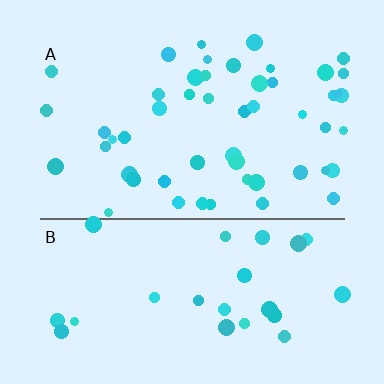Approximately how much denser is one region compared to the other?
Approximately 1.9× — region A over region B.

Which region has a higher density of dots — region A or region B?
A (the top).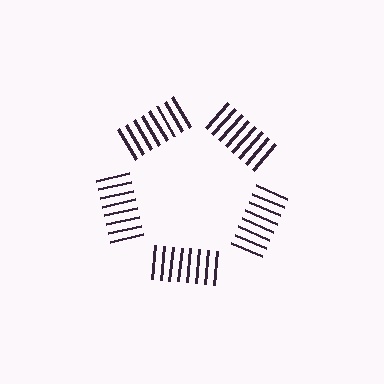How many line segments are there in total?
40 — 8 along each of the 5 edges.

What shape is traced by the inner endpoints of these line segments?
An illusory pentagon — the line segments terminate on its edges but no continuous stroke is drawn.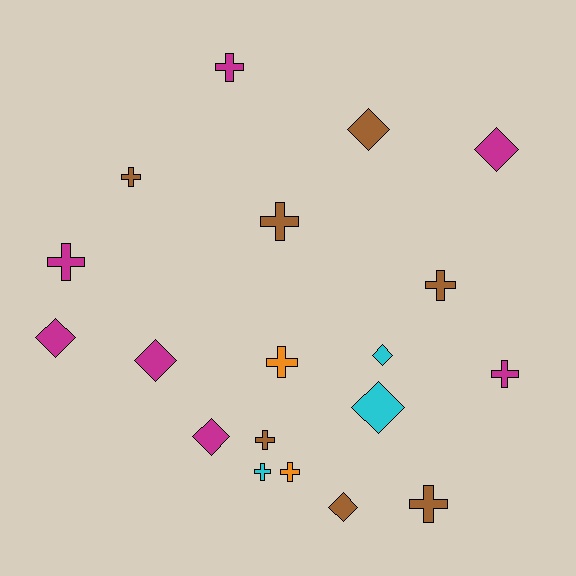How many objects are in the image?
There are 19 objects.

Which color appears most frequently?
Magenta, with 7 objects.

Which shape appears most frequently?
Cross, with 11 objects.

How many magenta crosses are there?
There are 3 magenta crosses.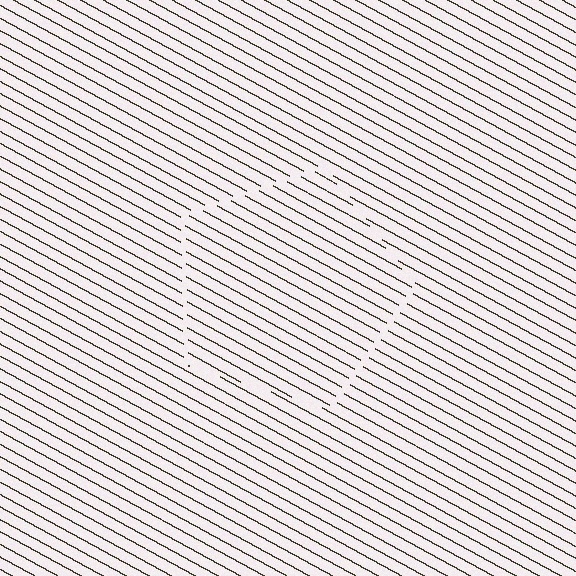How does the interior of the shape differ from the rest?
The interior of the shape contains the same grating, shifted by half a period — the contour is defined by the phase discontinuity where line-ends from the inner and outer gratings abut.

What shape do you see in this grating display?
An illusory pentagon. The interior of the shape contains the same grating, shifted by half a period — the contour is defined by the phase discontinuity where line-ends from the inner and outer gratings abut.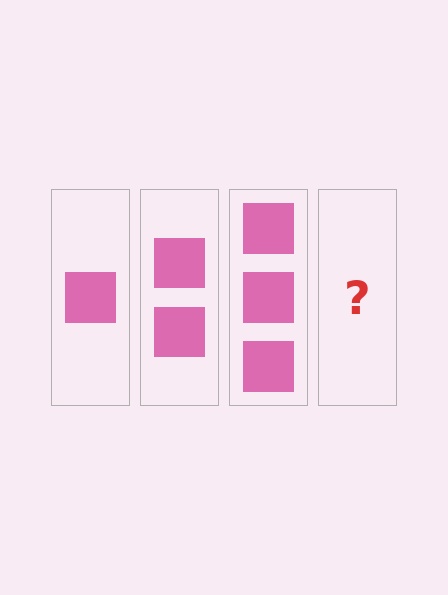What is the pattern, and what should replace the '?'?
The pattern is that each step adds one more square. The '?' should be 4 squares.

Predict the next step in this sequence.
The next step is 4 squares.